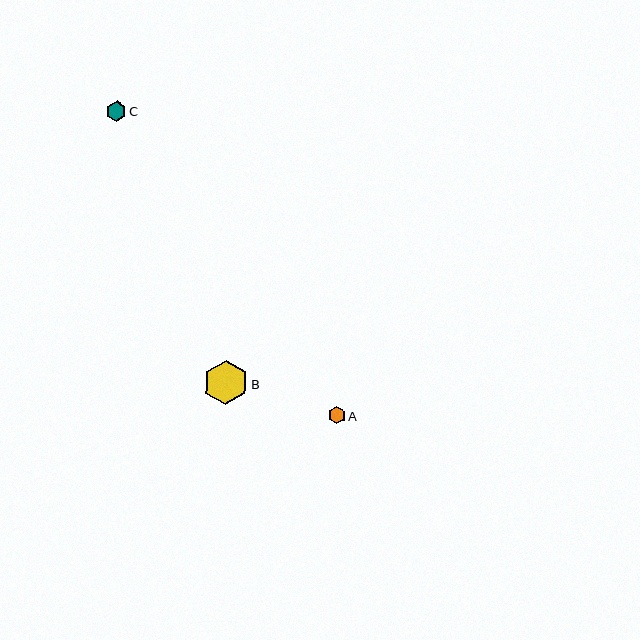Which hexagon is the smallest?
Hexagon A is the smallest with a size of approximately 17 pixels.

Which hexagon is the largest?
Hexagon B is the largest with a size of approximately 45 pixels.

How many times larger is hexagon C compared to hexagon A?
Hexagon C is approximately 1.2 times the size of hexagon A.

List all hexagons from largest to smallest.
From largest to smallest: B, C, A.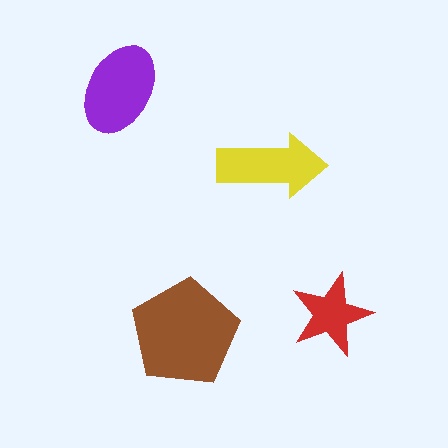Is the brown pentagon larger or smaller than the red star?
Larger.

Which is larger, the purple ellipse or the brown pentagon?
The brown pentagon.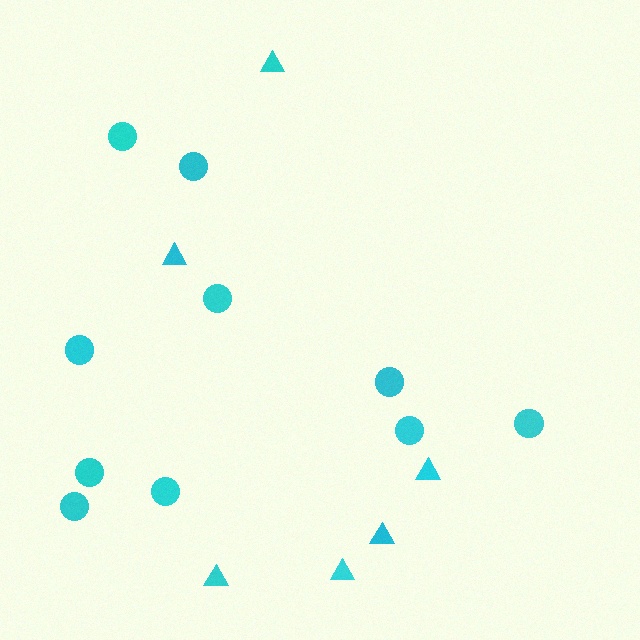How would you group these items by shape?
There are 2 groups: one group of triangles (6) and one group of circles (10).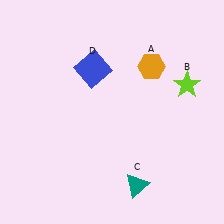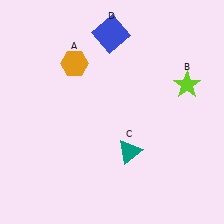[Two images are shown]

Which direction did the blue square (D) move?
The blue square (D) moved up.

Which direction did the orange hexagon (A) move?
The orange hexagon (A) moved left.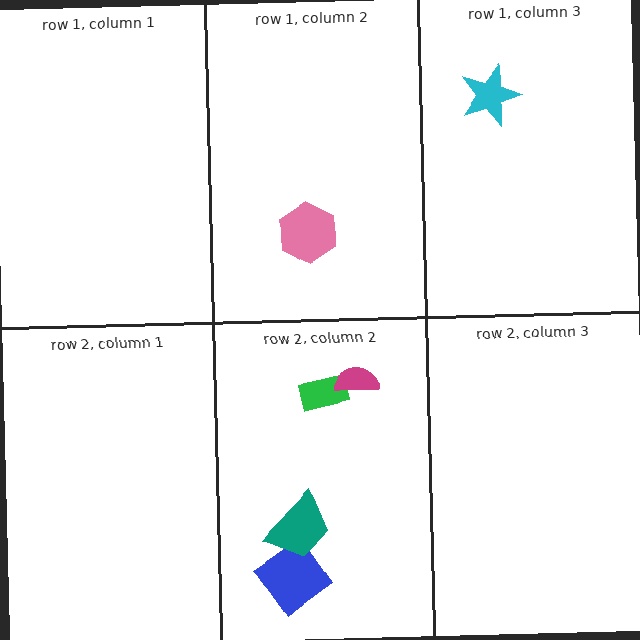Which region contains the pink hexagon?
The row 1, column 2 region.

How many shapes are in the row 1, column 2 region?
1.